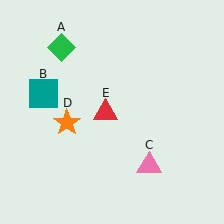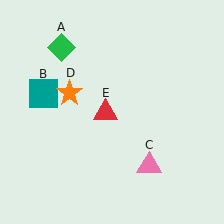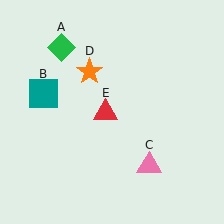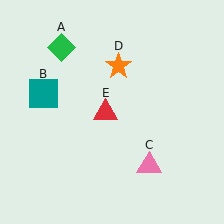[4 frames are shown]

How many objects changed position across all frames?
1 object changed position: orange star (object D).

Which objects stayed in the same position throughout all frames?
Green diamond (object A) and teal square (object B) and pink triangle (object C) and red triangle (object E) remained stationary.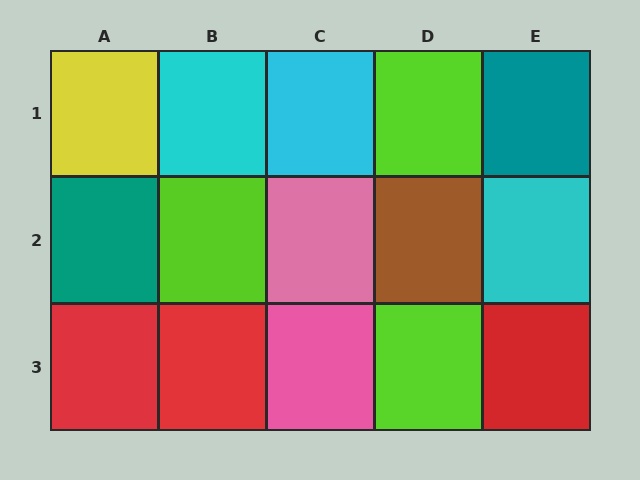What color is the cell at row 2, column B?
Lime.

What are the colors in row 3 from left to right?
Red, red, pink, lime, red.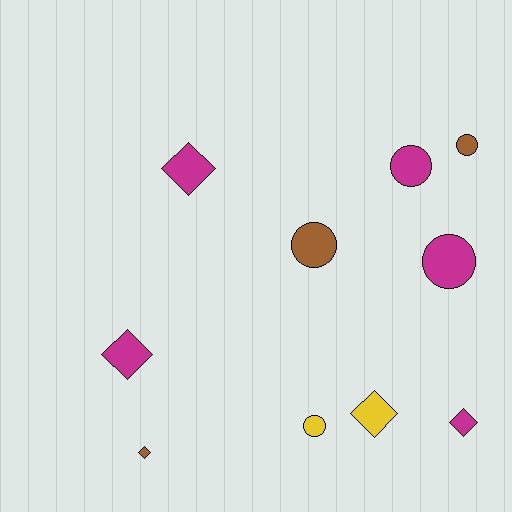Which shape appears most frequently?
Circle, with 5 objects.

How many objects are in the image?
There are 10 objects.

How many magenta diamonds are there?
There are 3 magenta diamonds.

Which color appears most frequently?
Magenta, with 5 objects.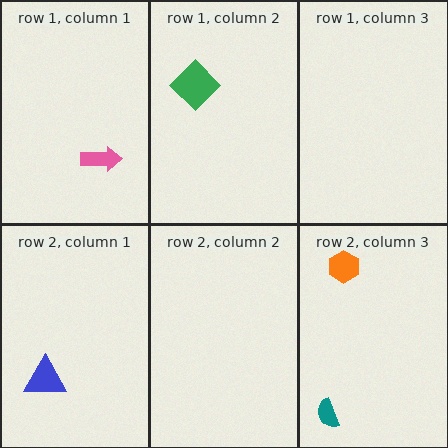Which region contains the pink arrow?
The row 1, column 1 region.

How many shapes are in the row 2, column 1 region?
1.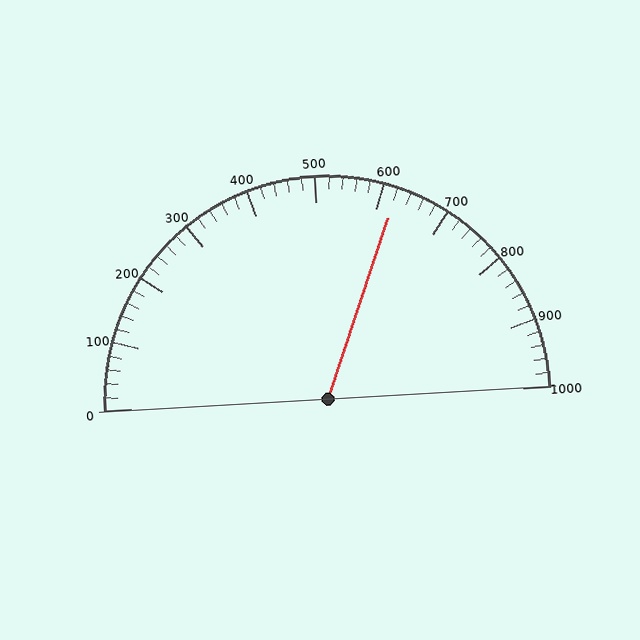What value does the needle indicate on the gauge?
The needle indicates approximately 620.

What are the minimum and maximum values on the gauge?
The gauge ranges from 0 to 1000.